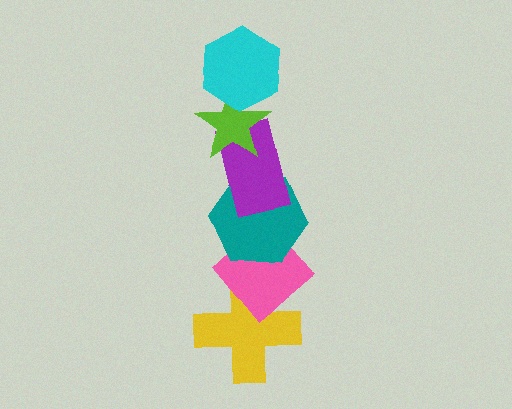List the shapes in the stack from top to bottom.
From top to bottom: the cyan hexagon, the lime star, the purple rectangle, the teal hexagon, the pink diamond, the yellow cross.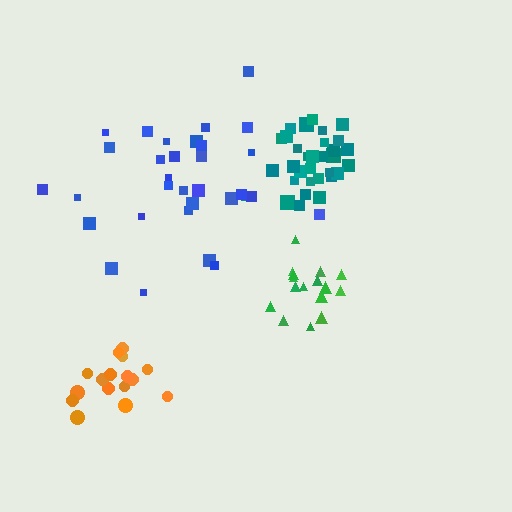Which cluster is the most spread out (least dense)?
Blue.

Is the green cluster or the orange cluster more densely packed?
Green.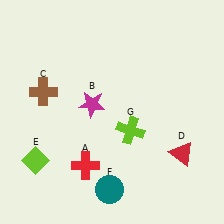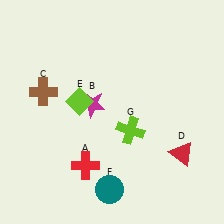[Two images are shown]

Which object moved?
The lime diamond (E) moved up.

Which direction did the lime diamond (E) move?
The lime diamond (E) moved up.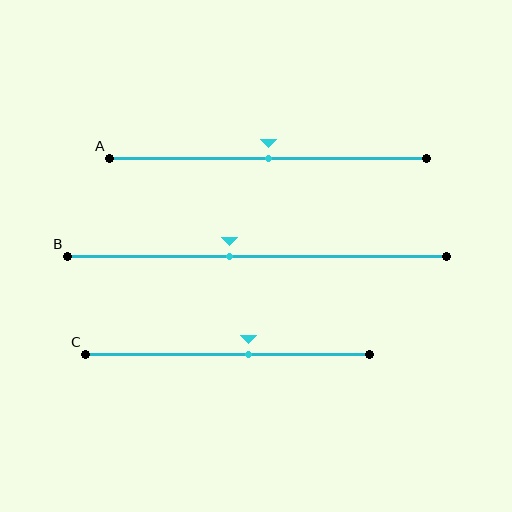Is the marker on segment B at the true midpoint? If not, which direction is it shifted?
No, the marker on segment B is shifted to the left by about 7% of the segment length.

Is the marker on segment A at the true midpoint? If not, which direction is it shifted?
Yes, the marker on segment A is at the true midpoint.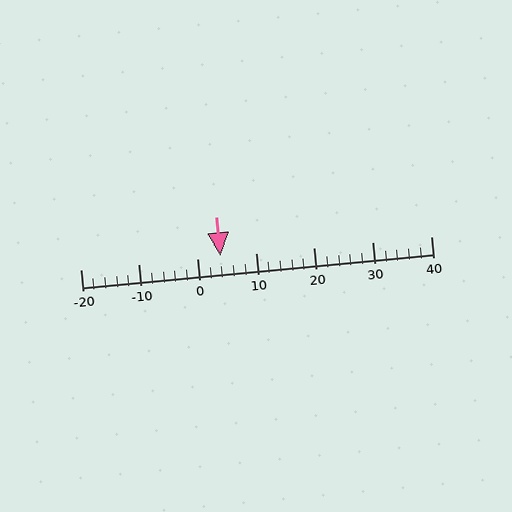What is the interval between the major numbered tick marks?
The major tick marks are spaced 10 units apart.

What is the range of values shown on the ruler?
The ruler shows values from -20 to 40.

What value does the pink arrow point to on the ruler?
The pink arrow points to approximately 4.